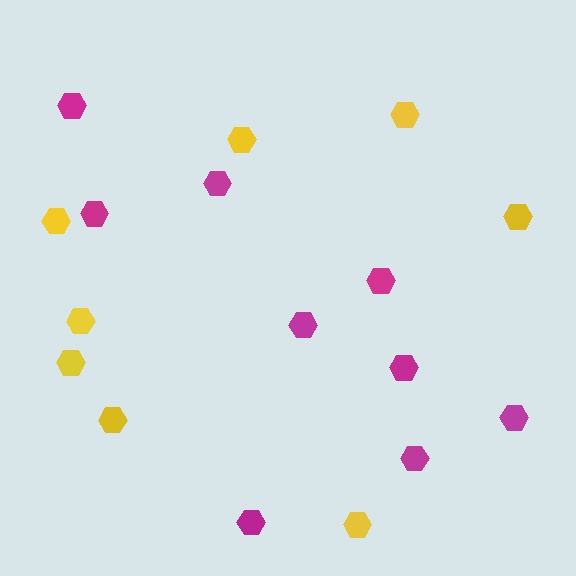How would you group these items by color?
There are 2 groups: one group of yellow hexagons (8) and one group of magenta hexagons (9).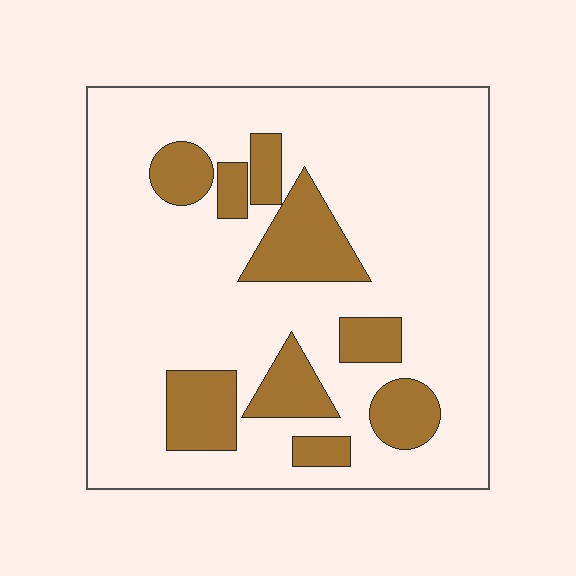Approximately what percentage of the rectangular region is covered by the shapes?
Approximately 20%.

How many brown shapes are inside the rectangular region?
9.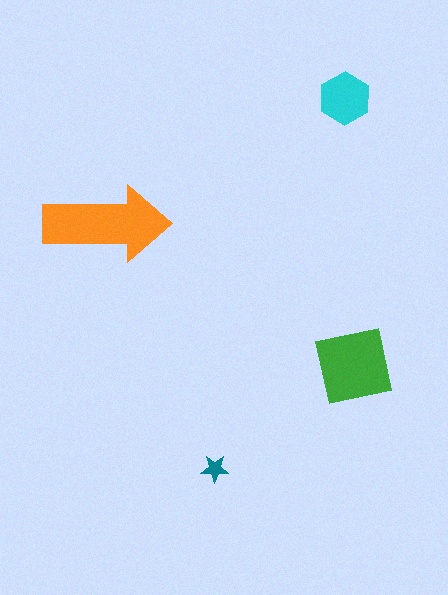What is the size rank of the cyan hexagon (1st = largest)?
3rd.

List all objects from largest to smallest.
The orange arrow, the green square, the cyan hexagon, the teal star.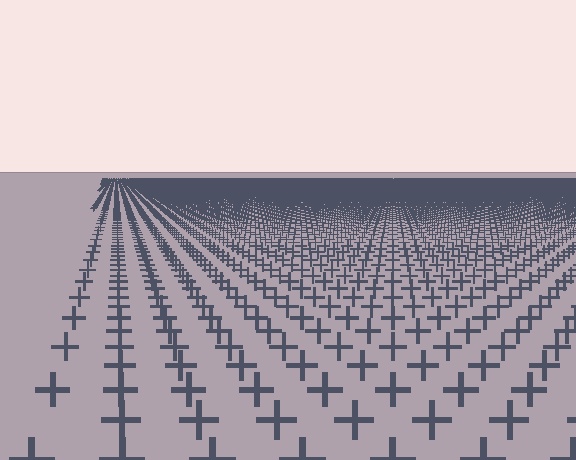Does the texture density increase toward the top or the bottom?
Density increases toward the top.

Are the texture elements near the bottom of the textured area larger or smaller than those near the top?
Larger. Near the bottom, elements are closer to the viewer and appear at a bigger on-screen size.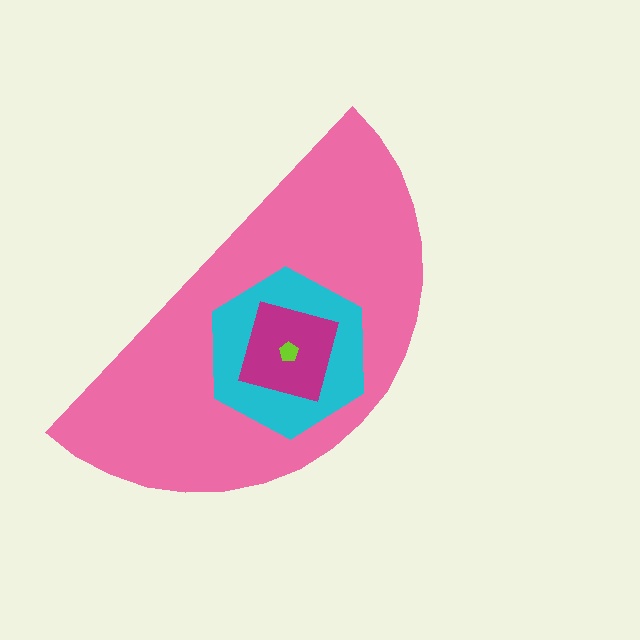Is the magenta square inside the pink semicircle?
Yes.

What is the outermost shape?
The pink semicircle.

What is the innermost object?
The lime pentagon.